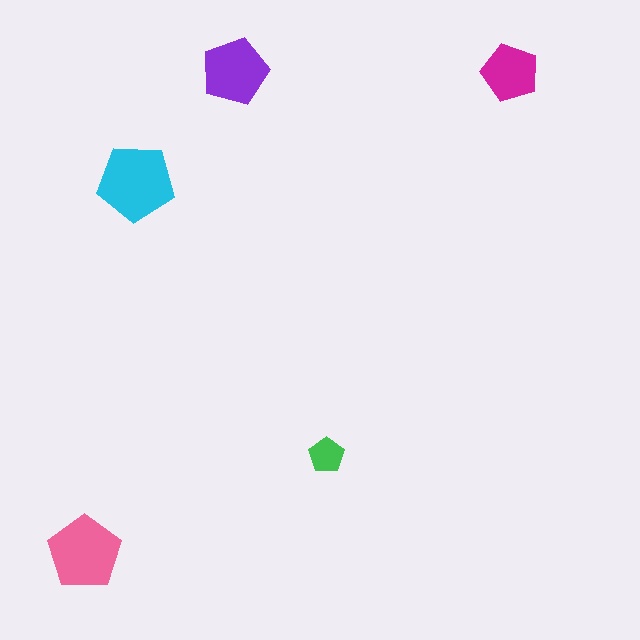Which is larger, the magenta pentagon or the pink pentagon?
The pink one.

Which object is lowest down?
The pink pentagon is bottommost.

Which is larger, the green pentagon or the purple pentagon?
The purple one.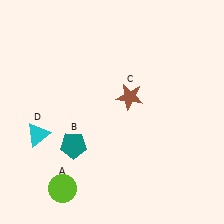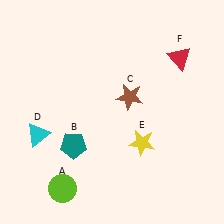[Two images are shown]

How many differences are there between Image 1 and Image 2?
There are 2 differences between the two images.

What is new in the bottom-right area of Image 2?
A yellow star (E) was added in the bottom-right area of Image 2.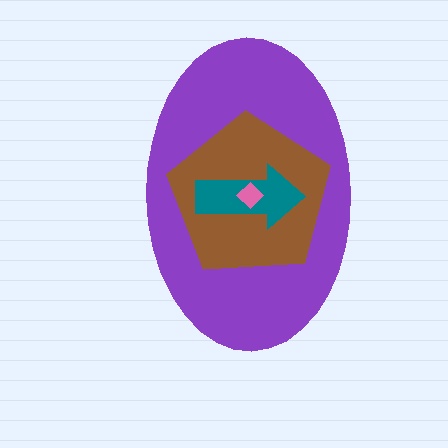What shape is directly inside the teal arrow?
The pink diamond.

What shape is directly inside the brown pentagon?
The teal arrow.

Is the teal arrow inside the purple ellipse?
Yes.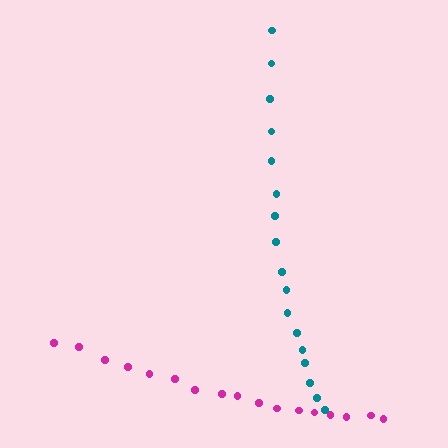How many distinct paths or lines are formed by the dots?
There are 2 distinct paths.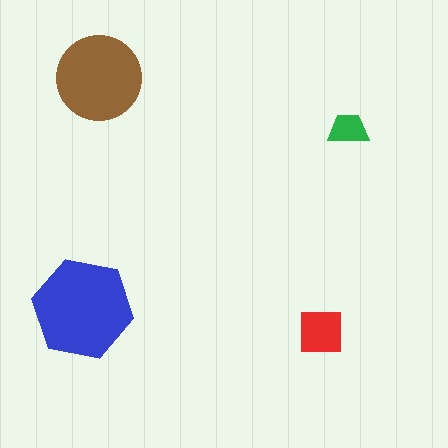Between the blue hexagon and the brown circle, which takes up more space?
The blue hexagon.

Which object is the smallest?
The green trapezoid.